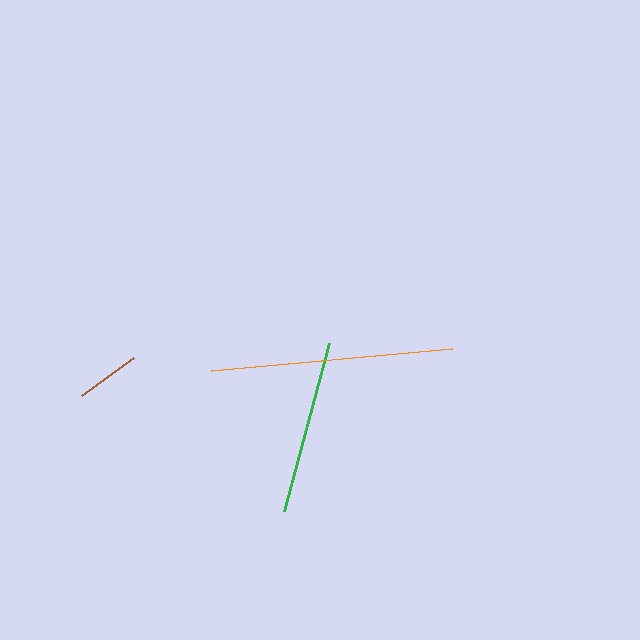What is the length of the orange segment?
The orange segment is approximately 242 pixels long.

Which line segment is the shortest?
The brown line is the shortest at approximately 65 pixels.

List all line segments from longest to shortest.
From longest to shortest: orange, green, brown.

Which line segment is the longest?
The orange line is the longest at approximately 242 pixels.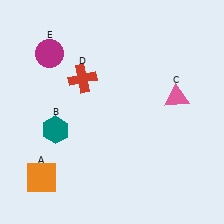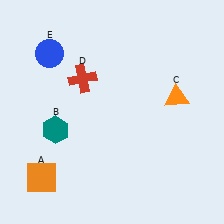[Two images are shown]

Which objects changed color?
C changed from pink to orange. E changed from magenta to blue.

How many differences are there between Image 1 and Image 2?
There are 2 differences between the two images.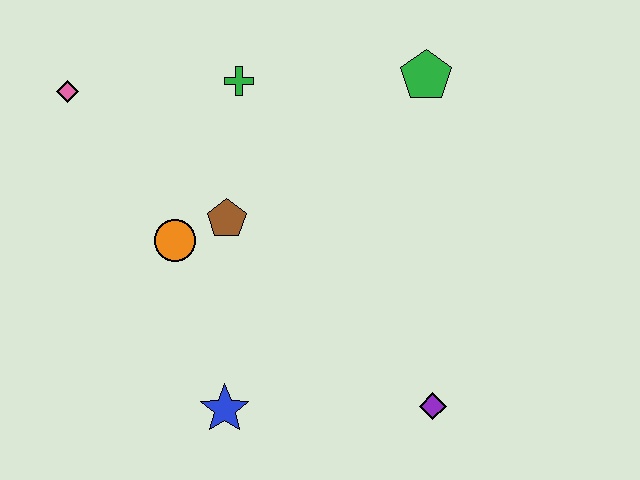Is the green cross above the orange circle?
Yes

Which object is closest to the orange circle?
The brown pentagon is closest to the orange circle.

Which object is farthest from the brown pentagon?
The purple diamond is farthest from the brown pentagon.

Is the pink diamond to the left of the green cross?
Yes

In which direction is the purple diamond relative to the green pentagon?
The purple diamond is below the green pentagon.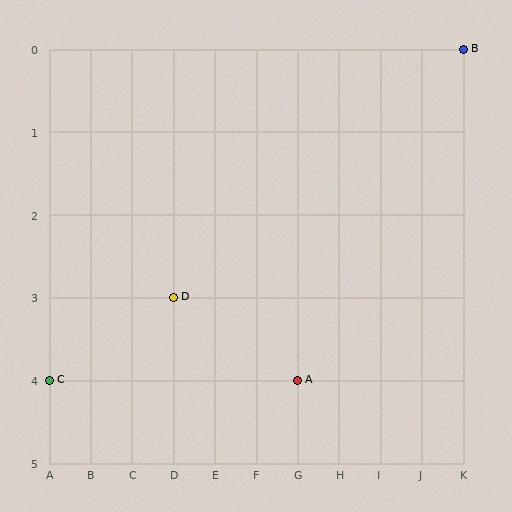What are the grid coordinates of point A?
Point A is at grid coordinates (G, 4).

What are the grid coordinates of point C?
Point C is at grid coordinates (A, 4).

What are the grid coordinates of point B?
Point B is at grid coordinates (K, 0).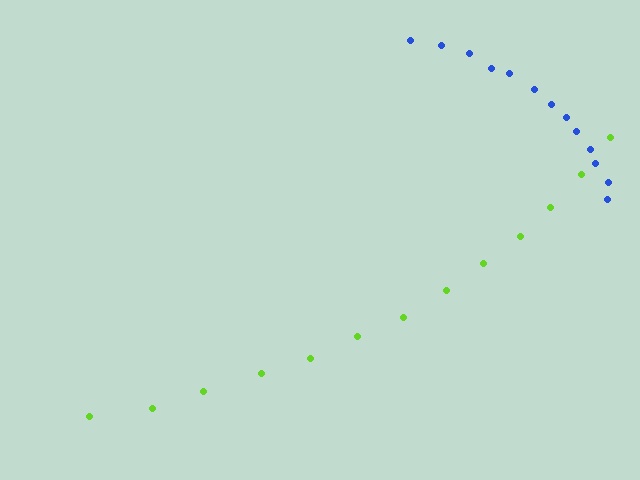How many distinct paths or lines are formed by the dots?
There are 2 distinct paths.